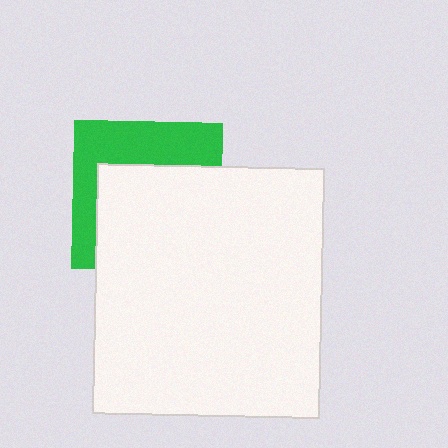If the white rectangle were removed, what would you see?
You would see the complete green square.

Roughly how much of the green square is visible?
A small part of it is visible (roughly 40%).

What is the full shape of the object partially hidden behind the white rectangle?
The partially hidden object is a green square.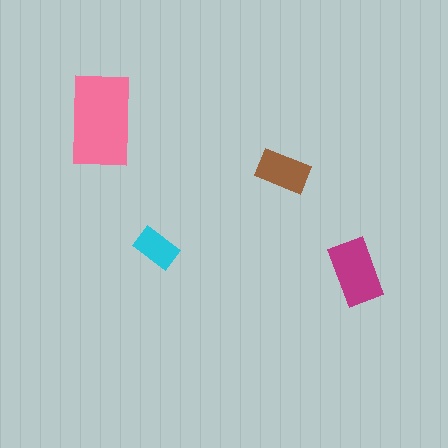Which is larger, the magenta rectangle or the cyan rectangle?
The magenta one.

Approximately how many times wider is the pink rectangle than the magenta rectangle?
About 1.5 times wider.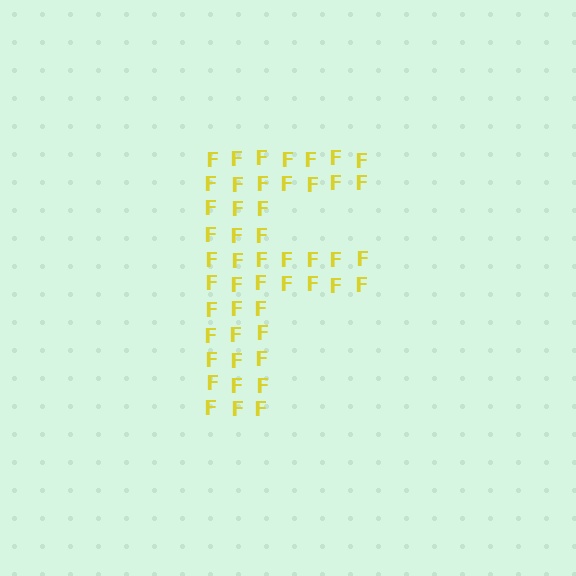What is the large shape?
The large shape is the letter F.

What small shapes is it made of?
It is made of small letter F's.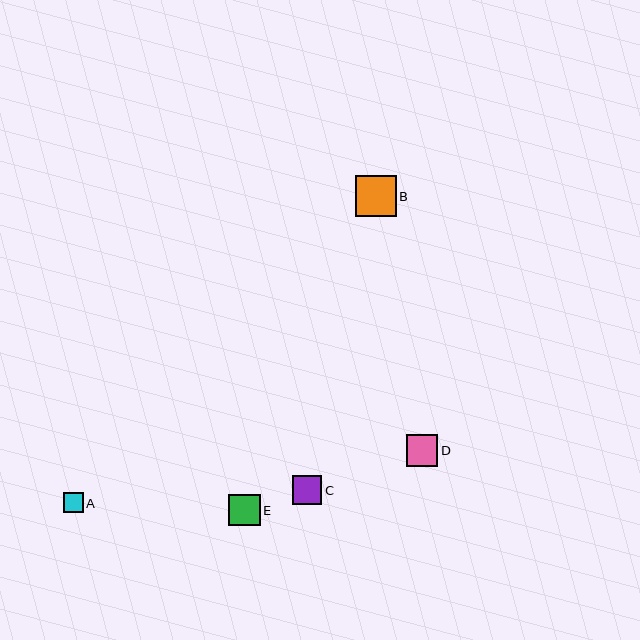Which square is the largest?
Square B is the largest with a size of approximately 41 pixels.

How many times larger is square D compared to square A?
Square D is approximately 1.6 times the size of square A.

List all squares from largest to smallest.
From largest to smallest: B, E, D, C, A.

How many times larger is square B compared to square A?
Square B is approximately 2.0 times the size of square A.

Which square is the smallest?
Square A is the smallest with a size of approximately 20 pixels.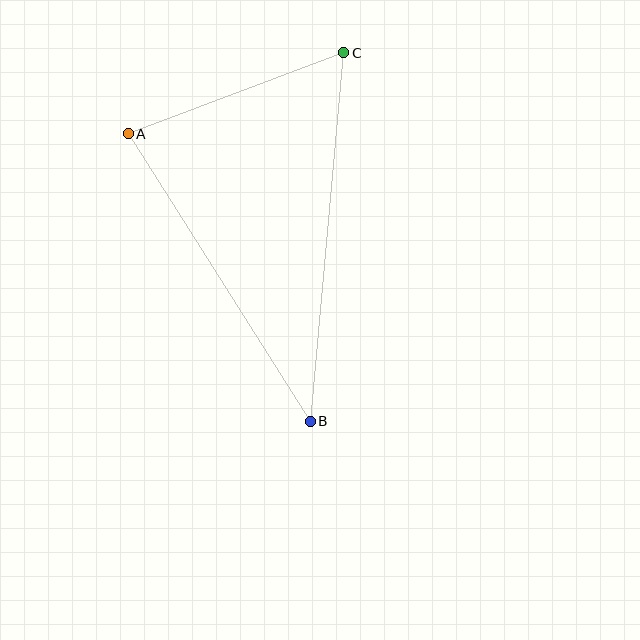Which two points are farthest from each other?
Points B and C are farthest from each other.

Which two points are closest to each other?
Points A and C are closest to each other.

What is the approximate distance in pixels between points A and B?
The distance between A and B is approximately 340 pixels.